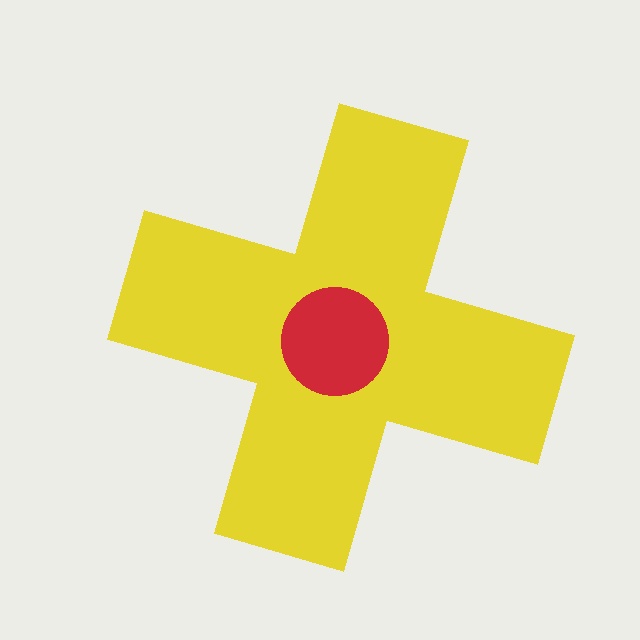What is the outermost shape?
The yellow cross.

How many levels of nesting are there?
2.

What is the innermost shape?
The red circle.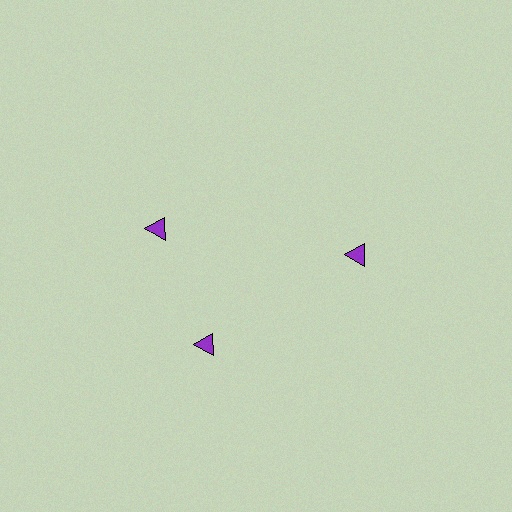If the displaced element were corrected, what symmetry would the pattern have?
It would have 3-fold rotational symmetry — the pattern would map onto itself every 120 degrees.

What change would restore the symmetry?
The symmetry would be restored by rotating it back into even spacing with its neighbors so that all 3 triangles sit at equal angles and equal distance from the center.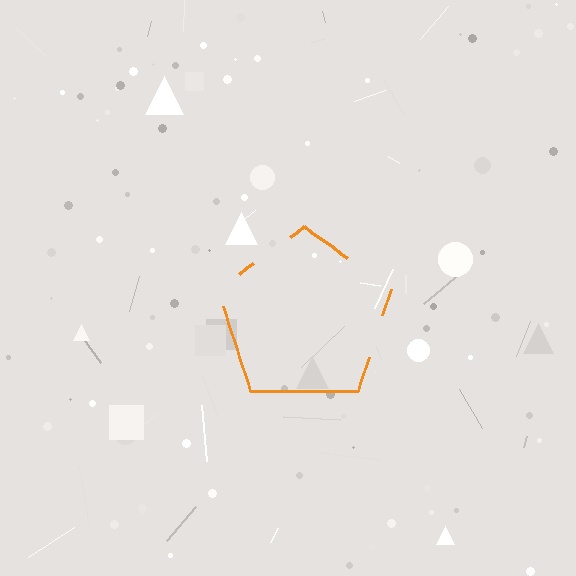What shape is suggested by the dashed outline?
The dashed outline suggests a pentagon.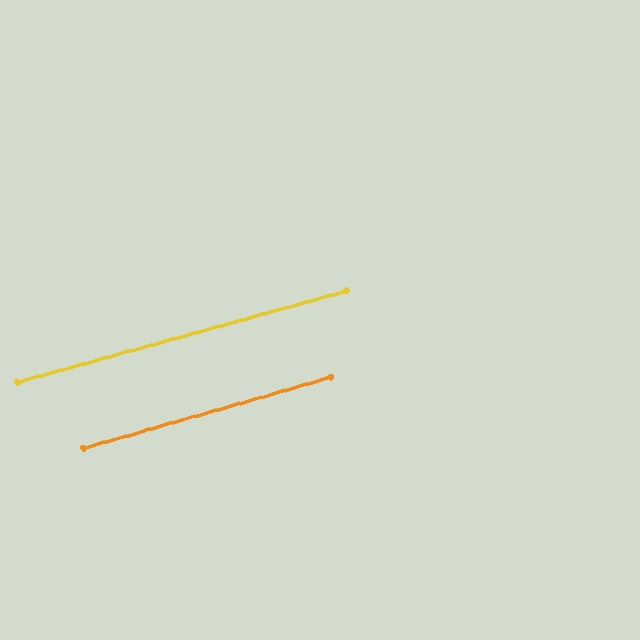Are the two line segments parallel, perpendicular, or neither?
Parallel — their directions differ by only 0.5°.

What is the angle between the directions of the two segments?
Approximately 1 degree.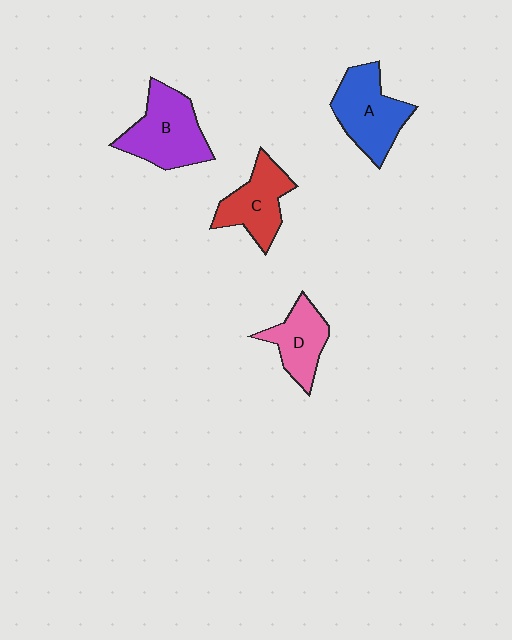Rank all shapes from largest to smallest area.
From largest to smallest: B (purple), A (blue), C (red), D (pink).